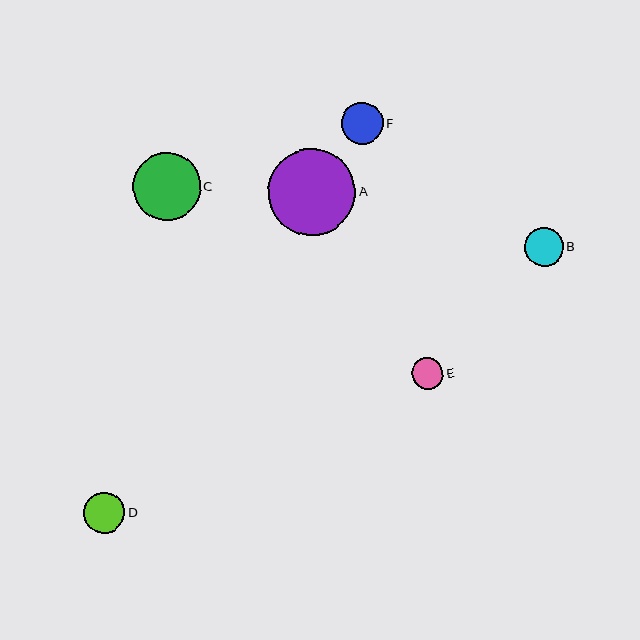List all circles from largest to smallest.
From largest to smallest: A, C, D, F, B, E.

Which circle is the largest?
Circle A is the largest with a size of approximately 87 pixels.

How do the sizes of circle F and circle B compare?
Circle F and circle B are approximately the same size.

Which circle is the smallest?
Circle E is the smallest with a size of approximately 32 pixels.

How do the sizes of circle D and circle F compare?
Circle D and circle F are approximately the same size.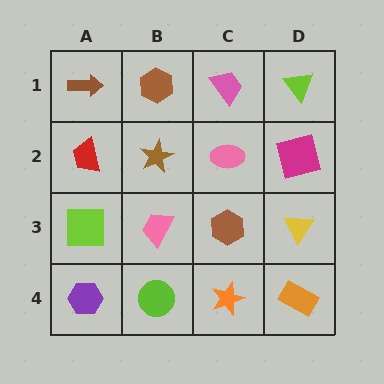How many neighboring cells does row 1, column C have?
3.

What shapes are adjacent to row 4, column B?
A pink trapezoid (row 3, column B), a purple hexagon (row 4, column A), an orange star (row 4, column C).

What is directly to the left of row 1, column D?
A pink trapezoid.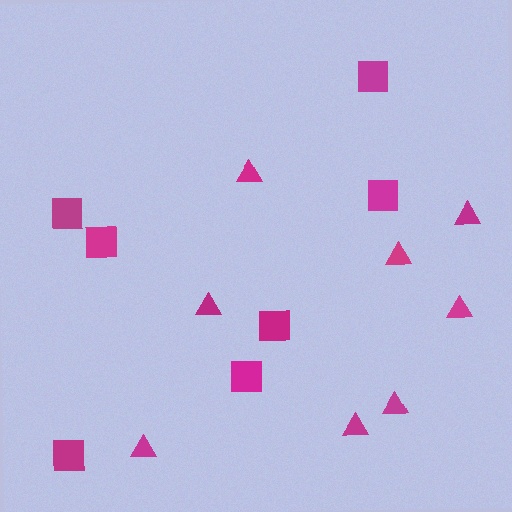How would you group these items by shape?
There are 2 groups: one group of triangles (8) and one group of squares (7).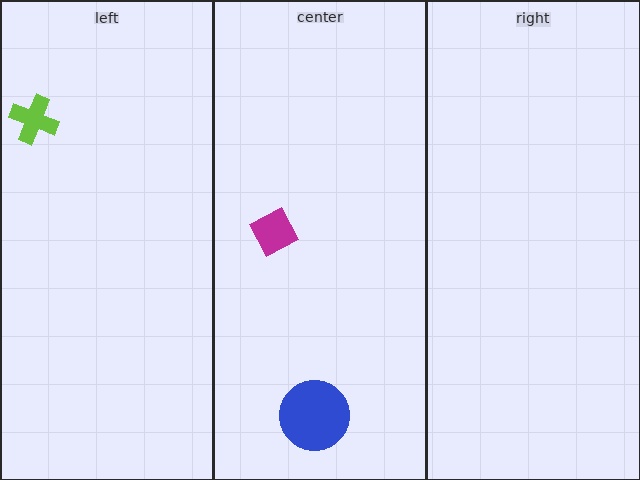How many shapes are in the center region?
2.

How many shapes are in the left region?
1.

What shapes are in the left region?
The lime cross.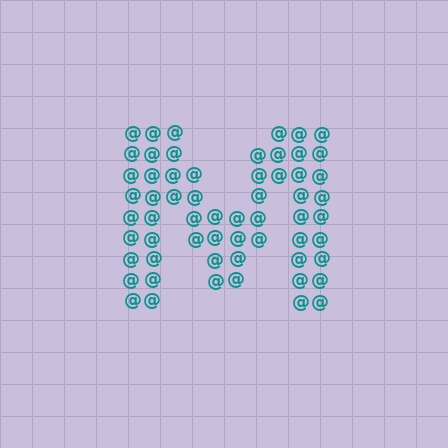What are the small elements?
The small elements are at signs.